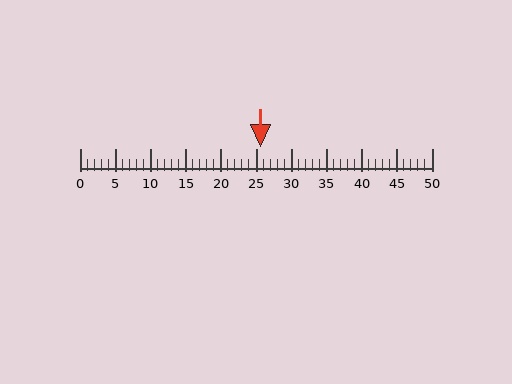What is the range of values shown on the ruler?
The ruler shows values from 0 to 50.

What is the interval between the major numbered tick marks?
The major tick marks are spaced 5 units apart.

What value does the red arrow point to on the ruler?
The red arrow points to approximately 26.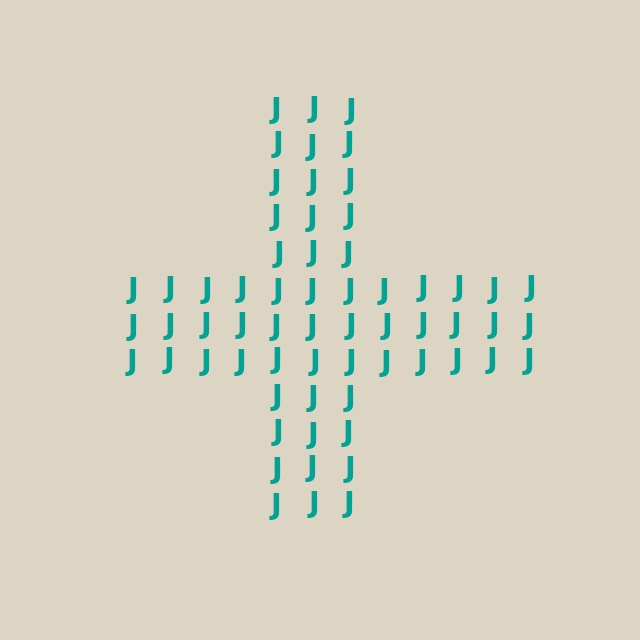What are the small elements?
The small elements are letter J's.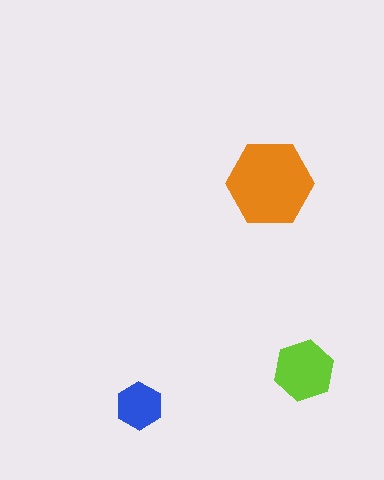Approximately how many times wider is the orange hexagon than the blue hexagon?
About 2 times wider.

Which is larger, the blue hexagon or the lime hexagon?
The lime one.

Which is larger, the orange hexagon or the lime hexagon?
The orange one.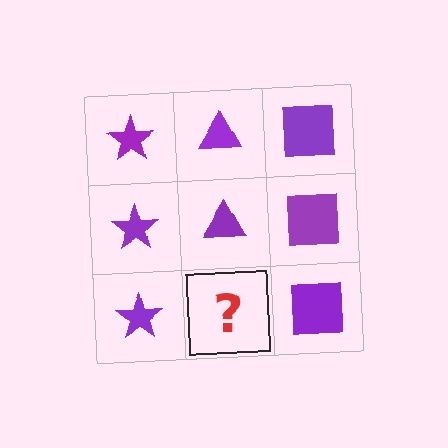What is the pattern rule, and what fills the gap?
The rule is that each column has a consistent shape. The gap should be filled with a purple triangle.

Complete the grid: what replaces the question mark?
The question mark should be replaced with a purple triangle.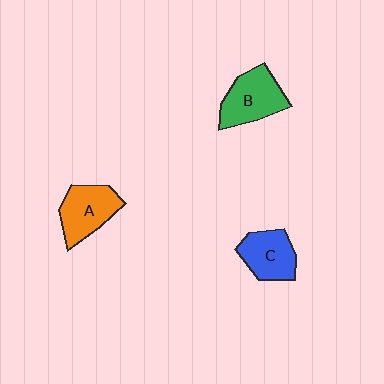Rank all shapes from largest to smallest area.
From largest to smallest: B (green), A (orange), C (blue).